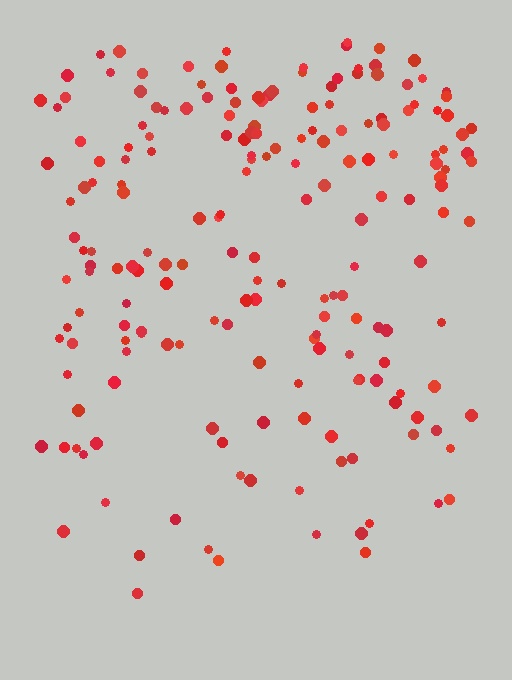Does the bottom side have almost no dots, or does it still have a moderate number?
Still a moderate number, just noticeably fewer than the top.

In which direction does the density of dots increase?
From bottom to top, with the top side densest.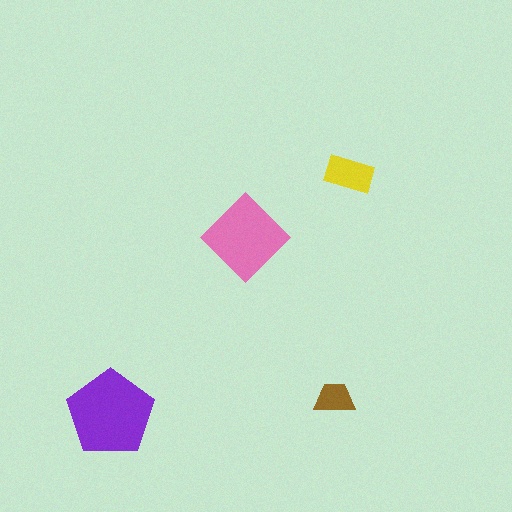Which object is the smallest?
The brown trapezoid.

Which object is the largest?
The purple pentagon.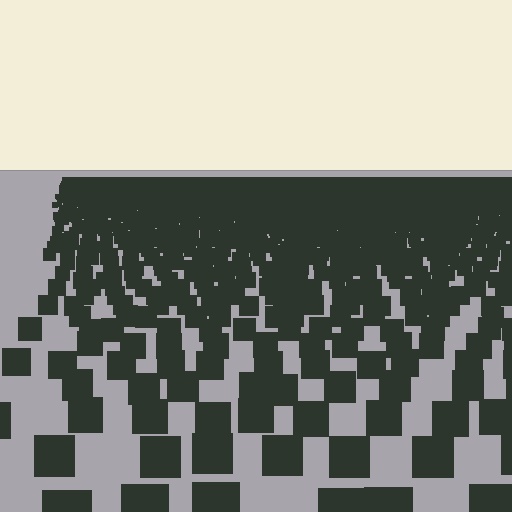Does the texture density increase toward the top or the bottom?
Density increases toward the top.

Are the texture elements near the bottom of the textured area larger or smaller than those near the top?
Larger. Near the bottom, elements are closer to the viewer and appear at a bigger on-screen size.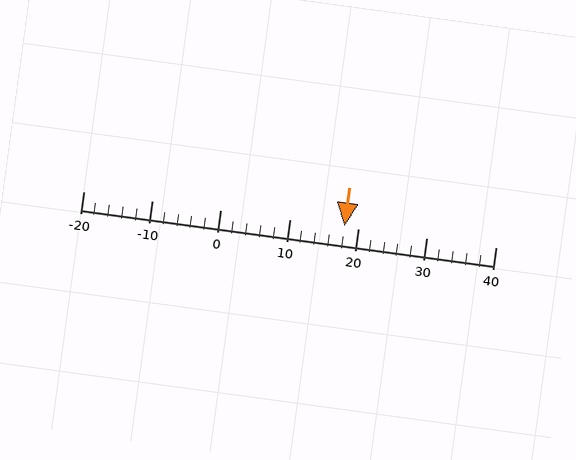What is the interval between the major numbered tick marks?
The major tick marks are spaced 10 units apart.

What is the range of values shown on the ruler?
The ruler shows values from -20 to 40.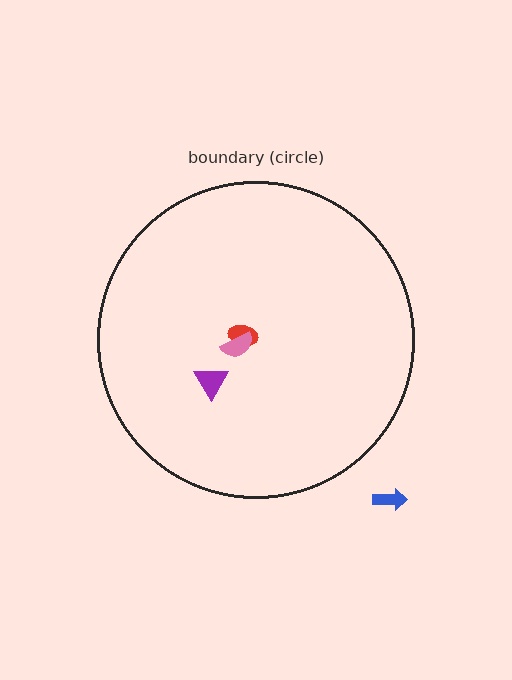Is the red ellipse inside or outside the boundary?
Inside.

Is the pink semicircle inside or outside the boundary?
Inside.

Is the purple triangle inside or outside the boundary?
Inside.